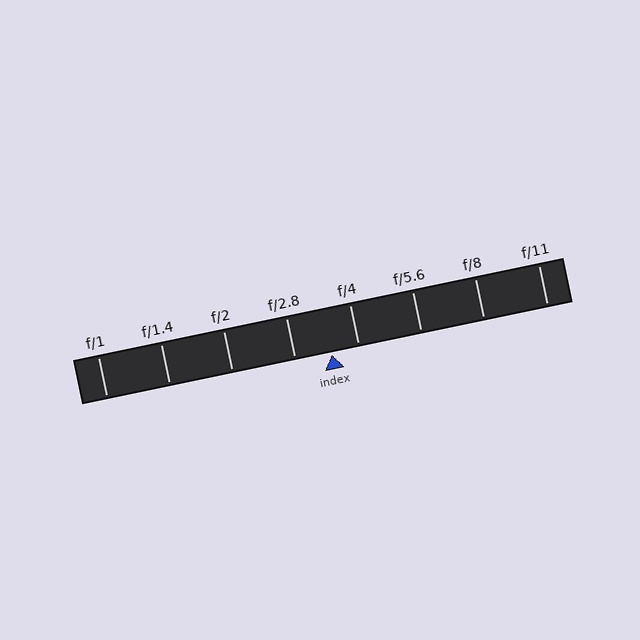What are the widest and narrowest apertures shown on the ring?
The widest aperture shown is f/1 and the narrowest is f/11.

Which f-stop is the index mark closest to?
The index mark is closest to f/4.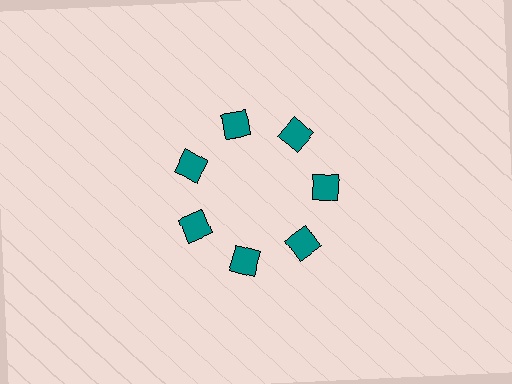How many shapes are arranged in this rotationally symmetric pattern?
There are 7 shapes, arranged in 7 groups of 1.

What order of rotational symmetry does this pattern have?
This pattern has 7-fold rotational symmetry.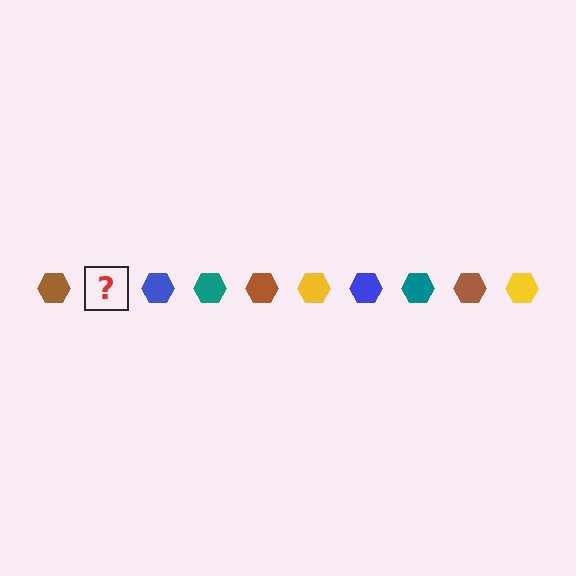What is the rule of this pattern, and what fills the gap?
The rule is that the pattern cycles through brown, yellow, blue, teal hexagons. The gap should be filled with a yellow hexagon.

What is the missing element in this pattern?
The missing element is a yellow hexagon.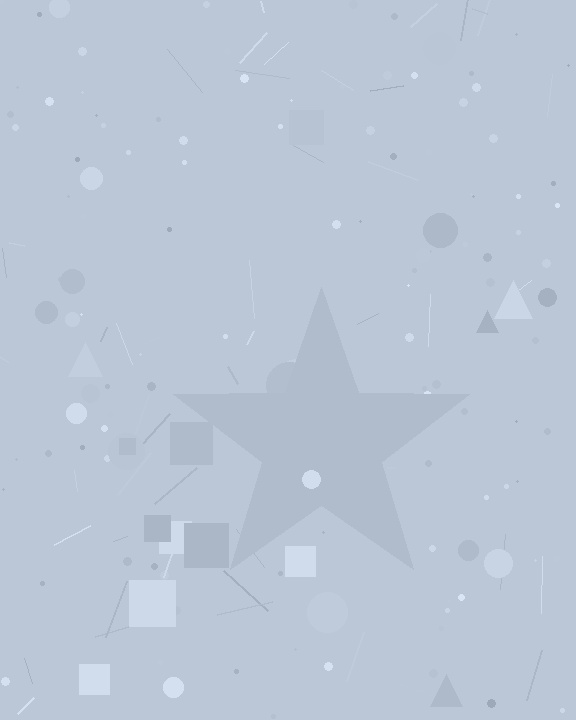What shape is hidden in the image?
A star is hidden in the image.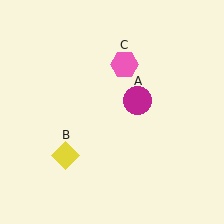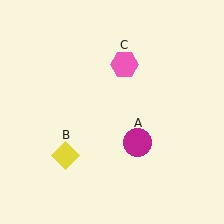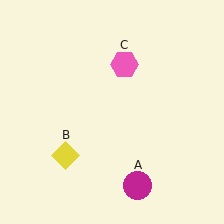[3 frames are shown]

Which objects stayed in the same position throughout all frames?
Yellow diamond (object B) and pink hexagon (object C) remained stationary.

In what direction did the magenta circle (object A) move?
The magenta circle (object A) moved down.